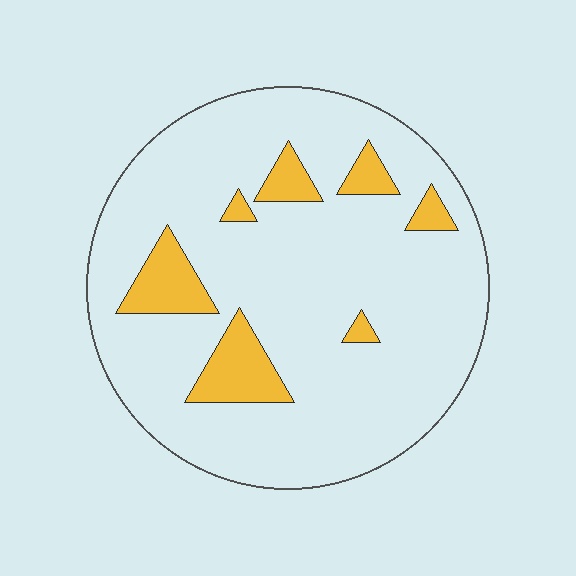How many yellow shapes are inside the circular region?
7.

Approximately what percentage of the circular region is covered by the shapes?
Approximately 15%.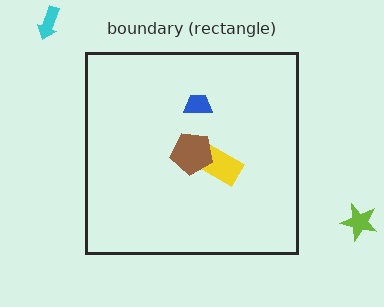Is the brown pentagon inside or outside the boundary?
Inside.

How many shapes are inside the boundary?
3 inside, 2 outside.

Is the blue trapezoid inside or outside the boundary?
Inside.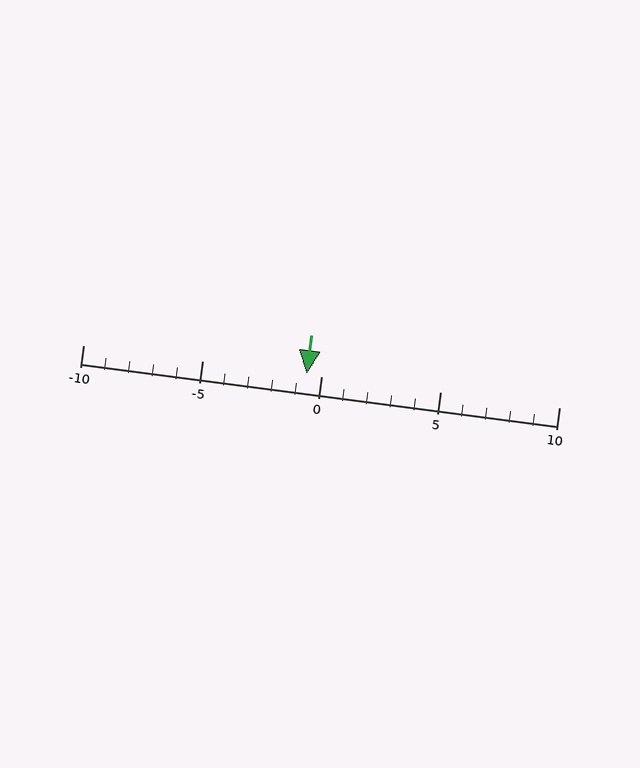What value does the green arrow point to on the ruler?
The green arrow points to approximately -1.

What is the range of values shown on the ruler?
The ruler shows values from -10 to 10.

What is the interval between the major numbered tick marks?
The major tick marks are spaced 5 units apart.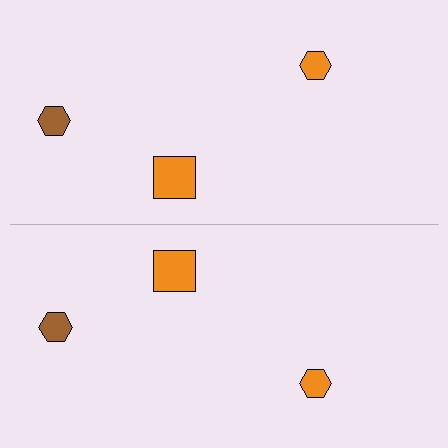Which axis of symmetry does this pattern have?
The pattern has a horizontal axis of symmetry running through the center of the image.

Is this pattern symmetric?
Yes, this pattern has bilateral (reflection) symmetry.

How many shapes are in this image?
There are 6 shapes in this image.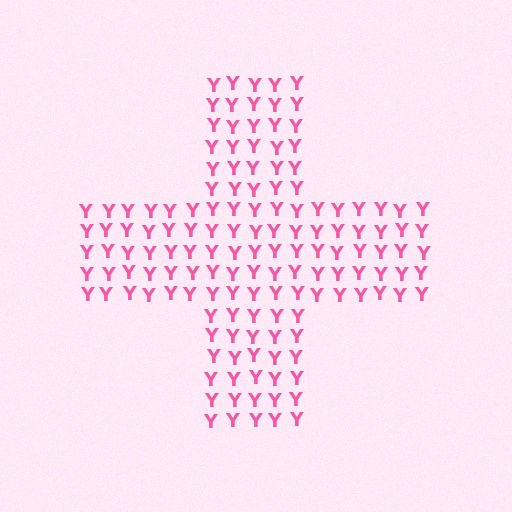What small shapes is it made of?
It is made of small letter Y's.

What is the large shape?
The large shape is a cross.